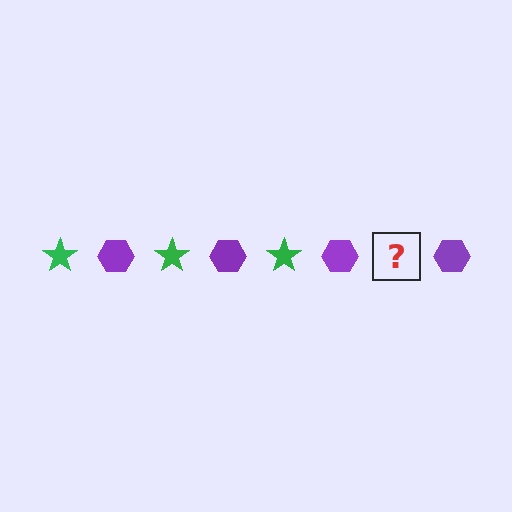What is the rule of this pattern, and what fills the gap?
The rule is that the pattern alternates between green star and purple hexagon. The gap should be filled with a green star.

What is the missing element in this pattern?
The missing element is a green star.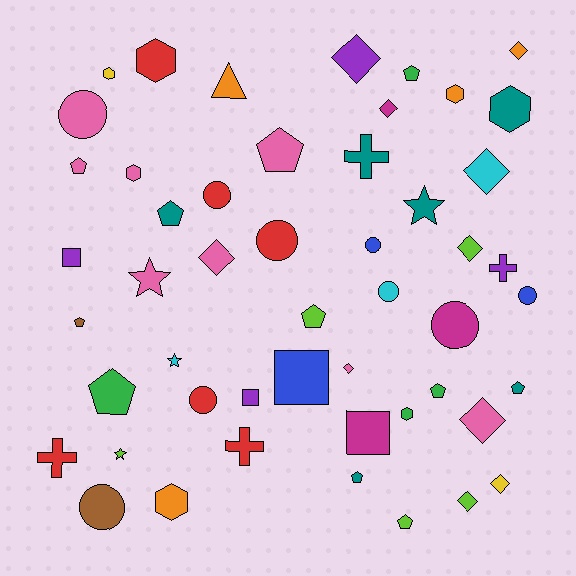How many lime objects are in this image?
There are 5 lime objects.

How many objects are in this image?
There are 50 objects.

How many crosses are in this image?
There are 4 crosses.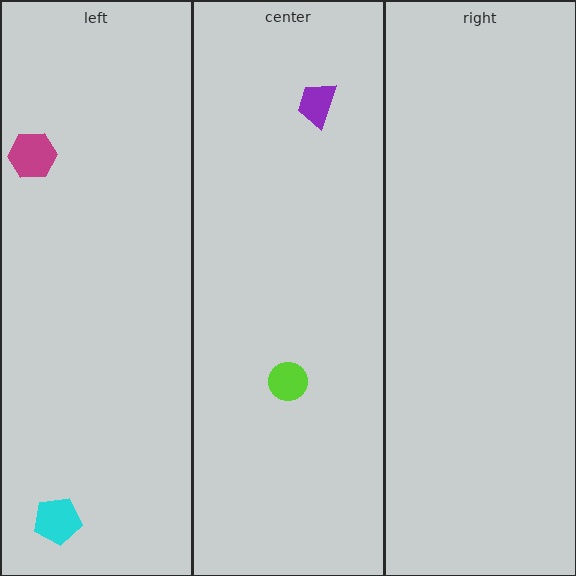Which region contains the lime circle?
The center region.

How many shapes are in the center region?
2.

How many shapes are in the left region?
2.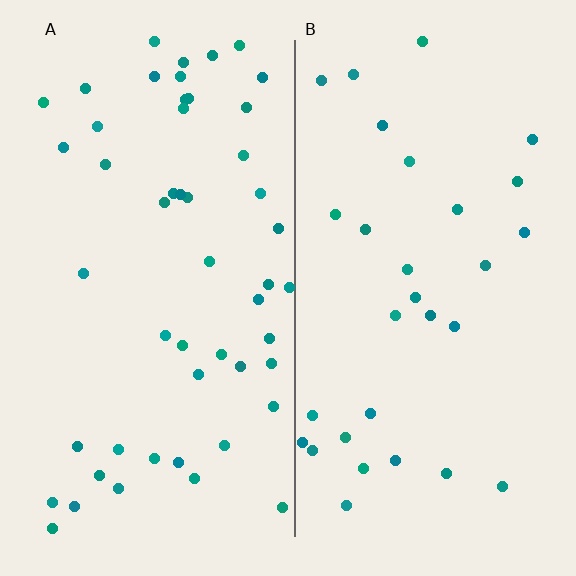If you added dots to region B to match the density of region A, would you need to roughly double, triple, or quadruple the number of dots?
Approximately double.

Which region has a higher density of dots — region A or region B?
A (the left).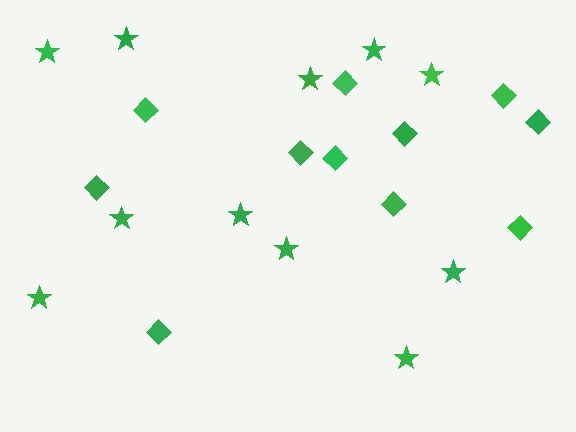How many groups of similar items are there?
There are 2 groups: one group of diamonds (11) and one group of stars (11).